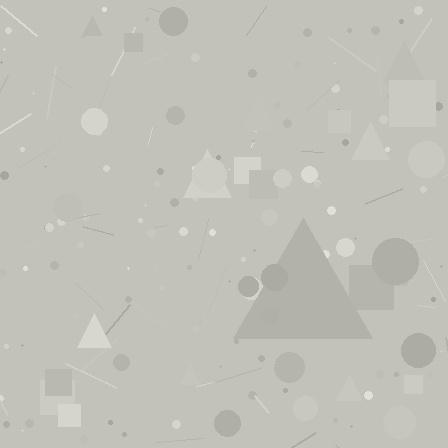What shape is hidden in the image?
A triangle is hidden in the image.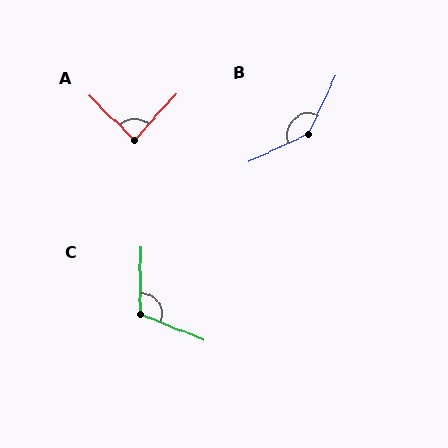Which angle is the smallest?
A, at approximately 88 degrees.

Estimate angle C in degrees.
Approximately 112 degrees.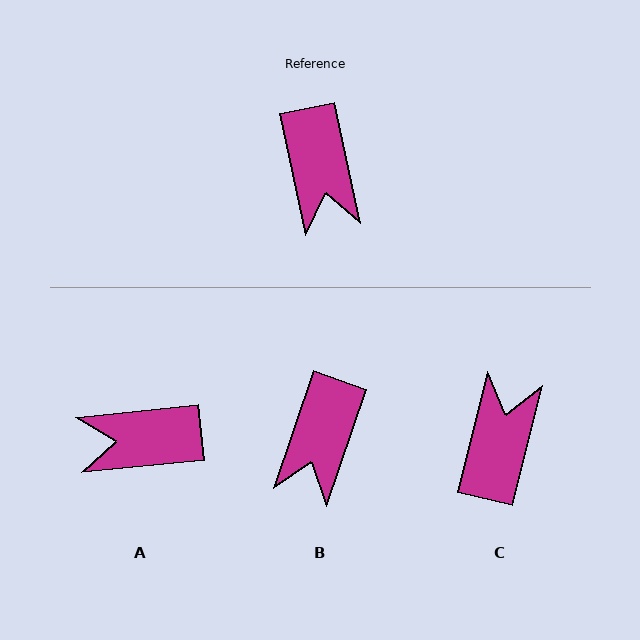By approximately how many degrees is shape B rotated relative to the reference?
Approximately 31 degrees clockwise.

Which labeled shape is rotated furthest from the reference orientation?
C, about 154 degrees away.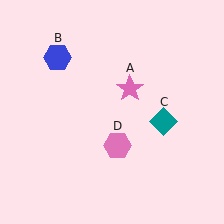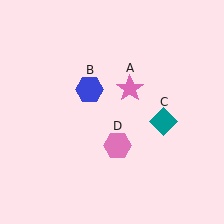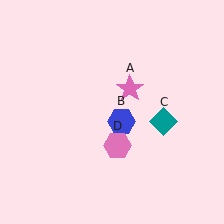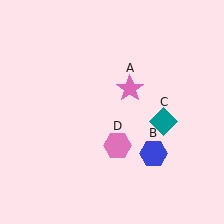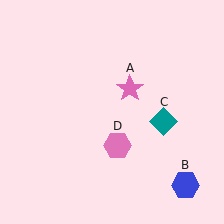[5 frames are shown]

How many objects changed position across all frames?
1 object changed position: blue hexagon (object B).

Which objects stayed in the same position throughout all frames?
Pink star (object A) and teal diamond (object C) and pink hexagon (object D) remained stationary.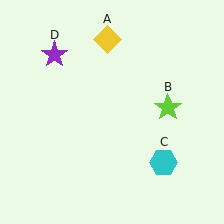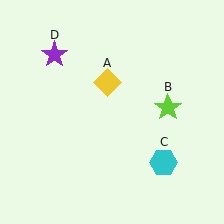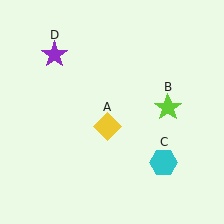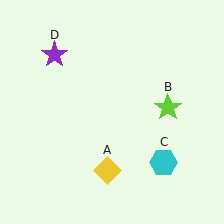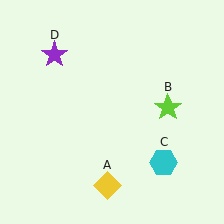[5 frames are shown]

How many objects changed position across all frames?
1 object changed position: yellow diamond (object A).